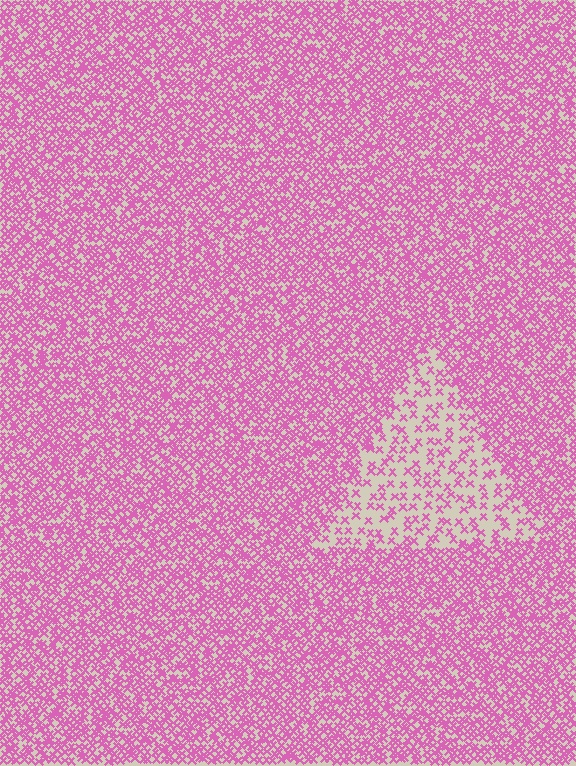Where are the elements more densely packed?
The elements are more densely packed outside the triangle boundary.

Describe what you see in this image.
The image contains small pink elements arranged at two different densities. A triangle-shaped region is visible where the elements are less densely packed than the surrounding area.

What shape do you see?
I see a triangle.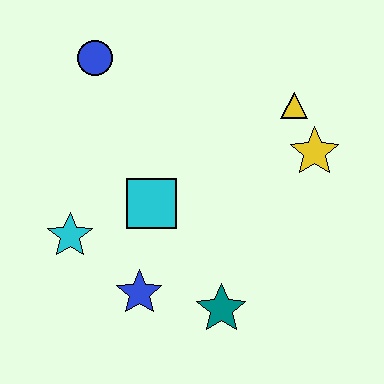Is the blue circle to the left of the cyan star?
No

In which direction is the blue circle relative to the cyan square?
The blue circle is above the cyan square.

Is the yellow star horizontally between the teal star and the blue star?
No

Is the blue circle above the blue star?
Yes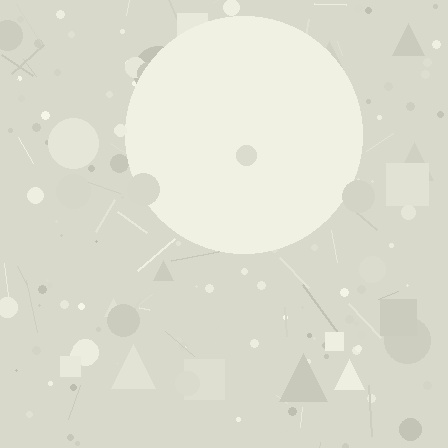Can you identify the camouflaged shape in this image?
The camouflaged shape is a circle.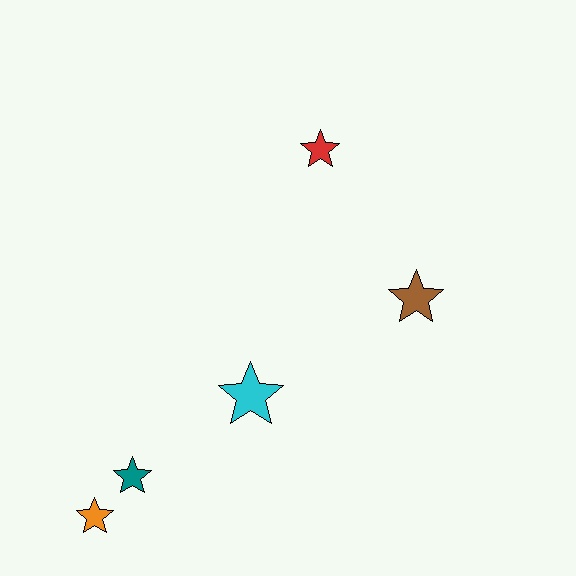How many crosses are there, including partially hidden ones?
There are no crosses.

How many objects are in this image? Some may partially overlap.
There are 5 objects.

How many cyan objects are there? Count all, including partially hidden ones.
There is 1 cyan object.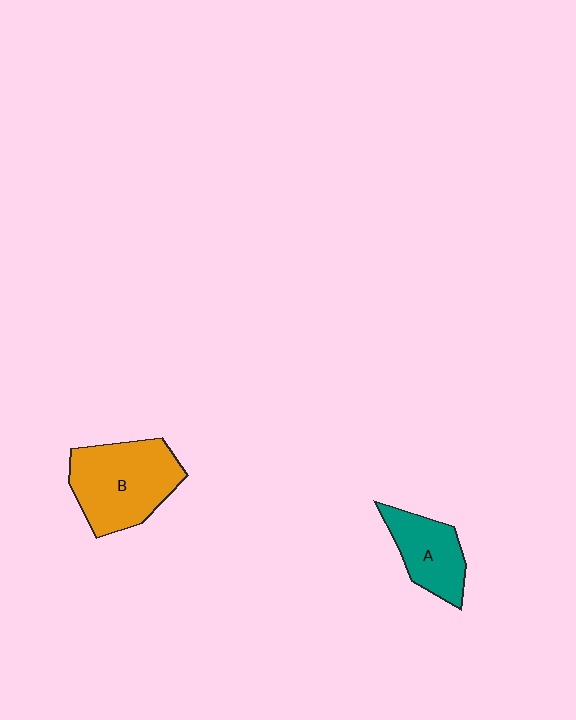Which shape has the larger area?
Shape B (orange).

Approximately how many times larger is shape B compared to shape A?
Approximately 1.6 times.